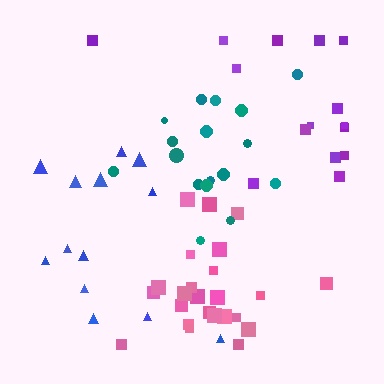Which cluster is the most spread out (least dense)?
Blue.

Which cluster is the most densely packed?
Pink.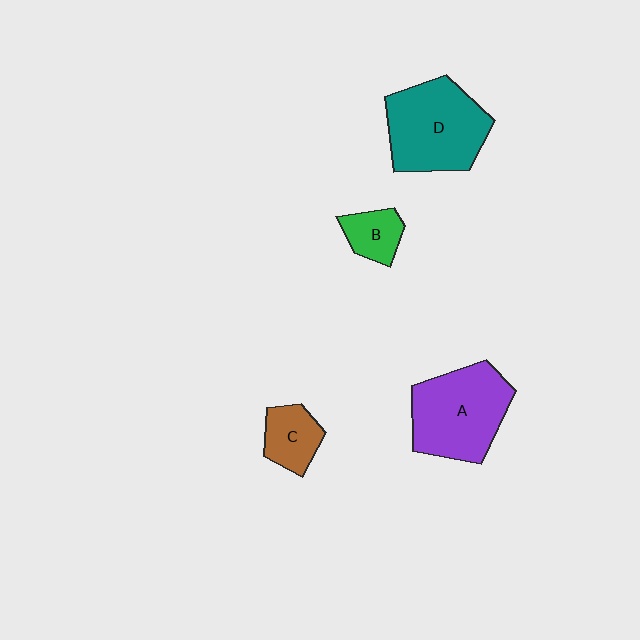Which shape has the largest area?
Shape D (teal).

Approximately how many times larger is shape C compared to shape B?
Approximately 1.2 times.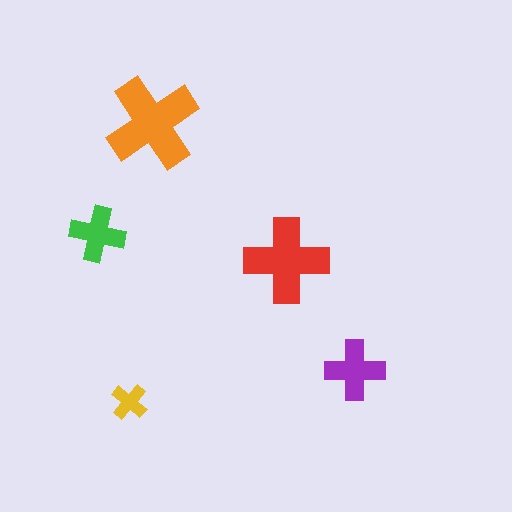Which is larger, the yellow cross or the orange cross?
The orange one.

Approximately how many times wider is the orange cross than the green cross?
About 1.5 times wider.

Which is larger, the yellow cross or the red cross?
The red one.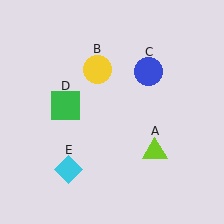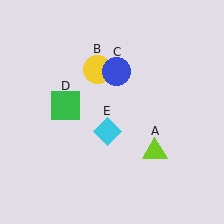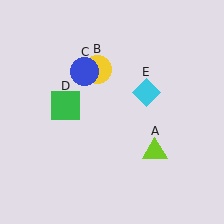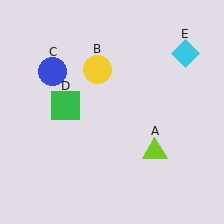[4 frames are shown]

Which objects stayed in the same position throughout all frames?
Lime triangle (object A) and yellow circle (object B) and green square (object D) remained stationary.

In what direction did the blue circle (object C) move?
The blue circle (object C) moved left.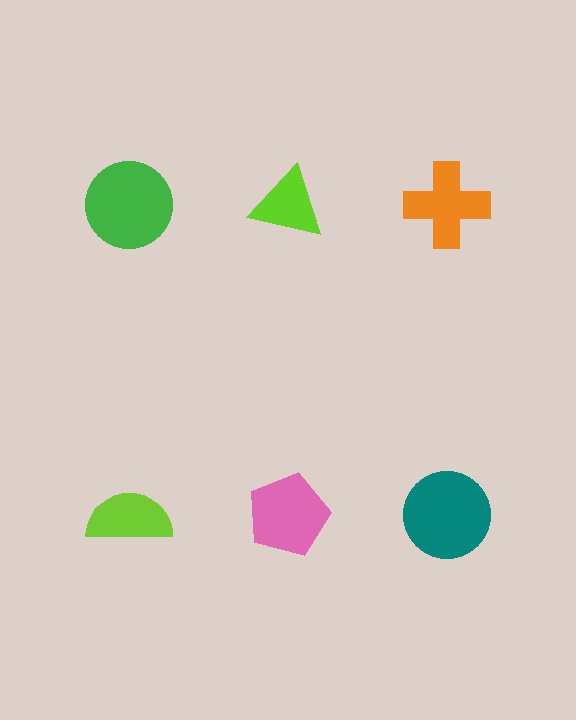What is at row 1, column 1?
A green circle.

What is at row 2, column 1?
A lime semicircle.